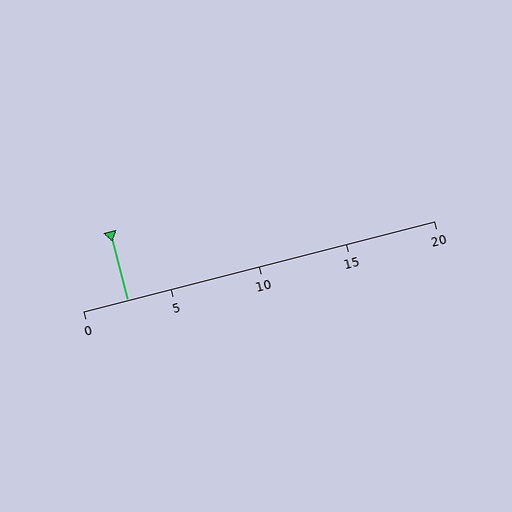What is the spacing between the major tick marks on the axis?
The major ticks are spaced 5 apart.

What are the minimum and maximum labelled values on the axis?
The axis runs from 0 to 20.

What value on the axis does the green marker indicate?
The marker indicates approximately 2.5.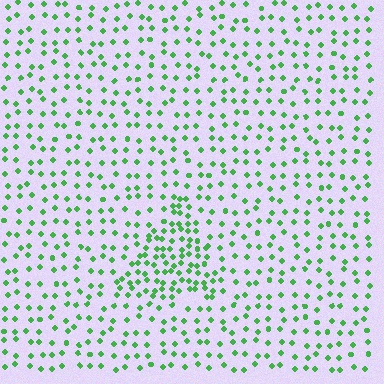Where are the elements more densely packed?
The elements are more densely packed inside the triangle boundary.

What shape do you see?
I see a triangle.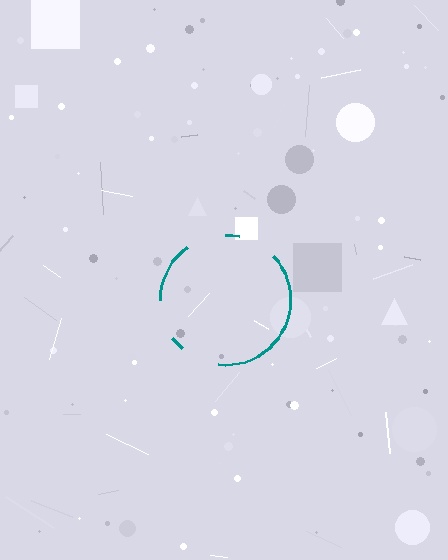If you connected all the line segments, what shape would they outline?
They would outline a circle.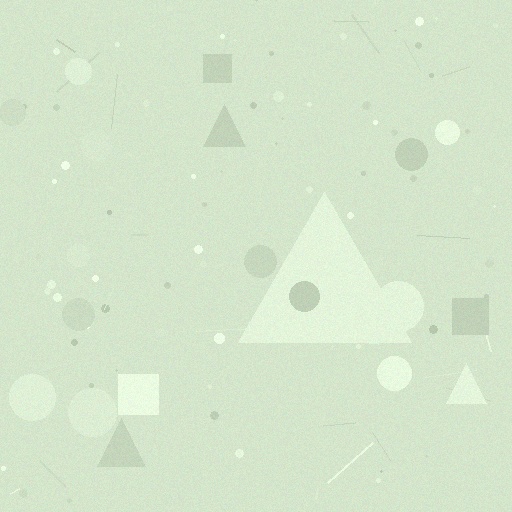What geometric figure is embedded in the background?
A triangle is embedded in the background.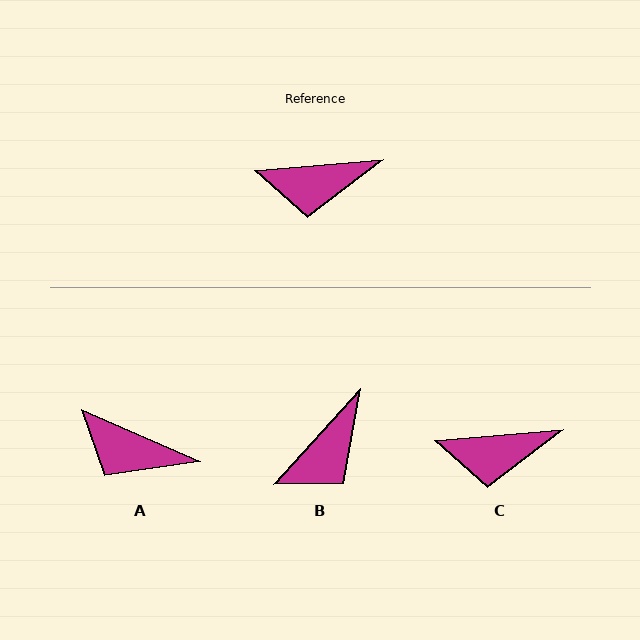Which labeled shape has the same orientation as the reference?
C.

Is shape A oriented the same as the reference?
No, it is off by about 29 degrees.